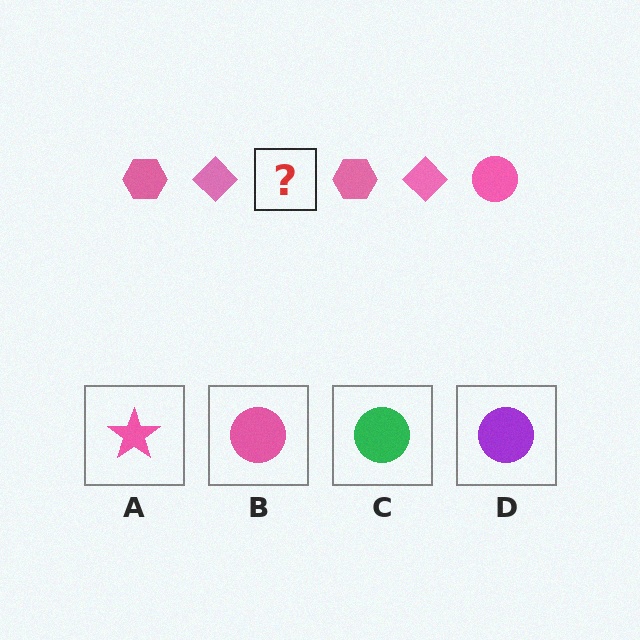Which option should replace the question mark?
Option B.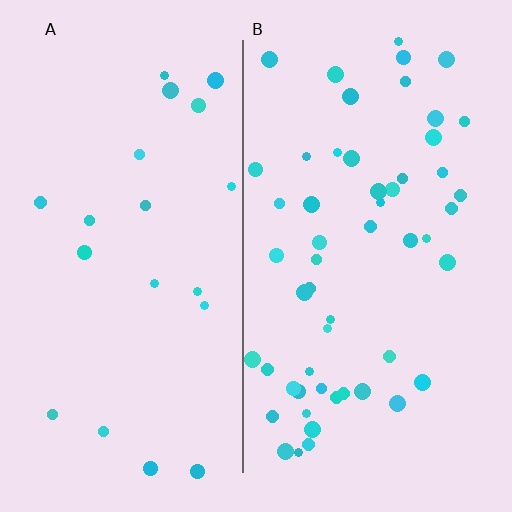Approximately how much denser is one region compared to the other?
Approximately 2.7× — region B over region A.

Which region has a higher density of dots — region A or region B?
B (the right).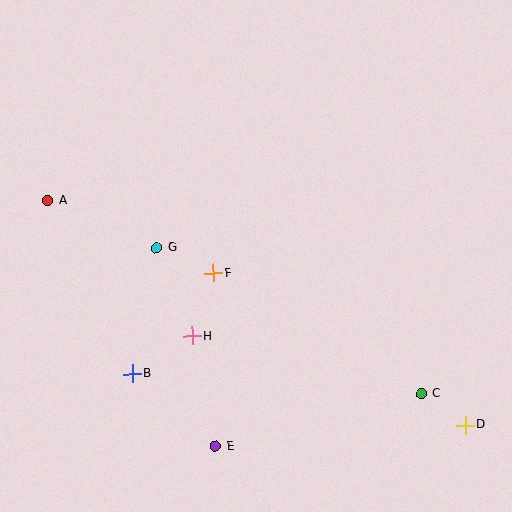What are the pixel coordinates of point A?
Point A is at (48, 201).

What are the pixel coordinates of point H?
Point H is at (192, 336).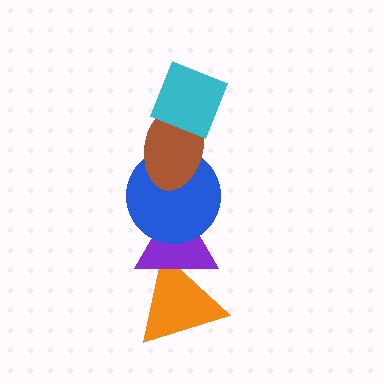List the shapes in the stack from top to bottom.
From top to bottom: the cyan diamond, the brown ellipse, the blue circle, the purple triangle, the orange triangle.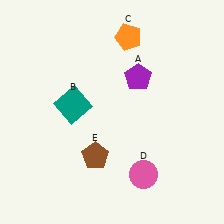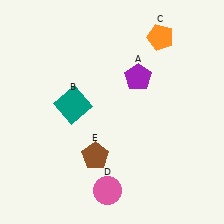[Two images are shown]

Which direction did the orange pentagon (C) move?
The orange pentagon (C) moved right.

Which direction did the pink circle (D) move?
The pink circle (D) moved left.